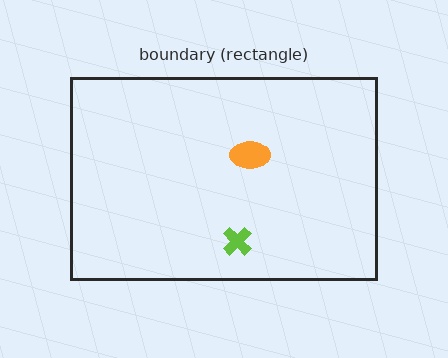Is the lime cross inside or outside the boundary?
Inside.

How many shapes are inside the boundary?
2 inside, 0 outside.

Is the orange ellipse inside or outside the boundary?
Inside.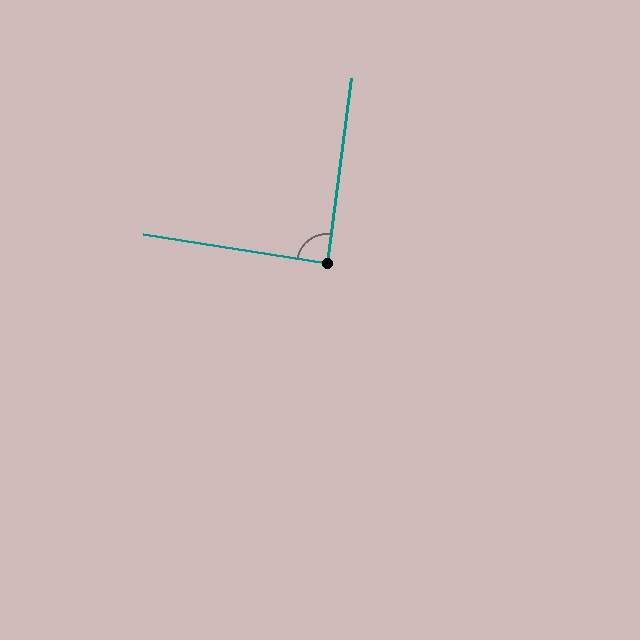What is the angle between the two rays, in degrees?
Approximately 88 degrees.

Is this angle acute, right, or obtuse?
It is approximately a right angle.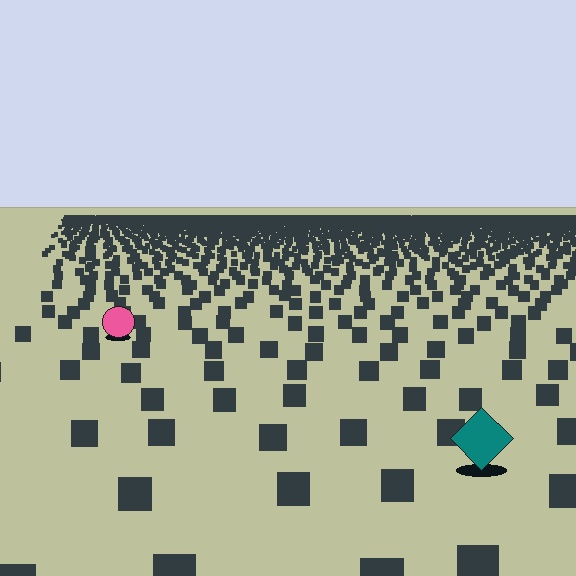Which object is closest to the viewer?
The teal diamond is closest. The texture marks near it are larger and more spread out.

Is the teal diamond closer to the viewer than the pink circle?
Yes. The teal diamond is closer — you can tell from the texture gradient: the ground texture is coarser near it.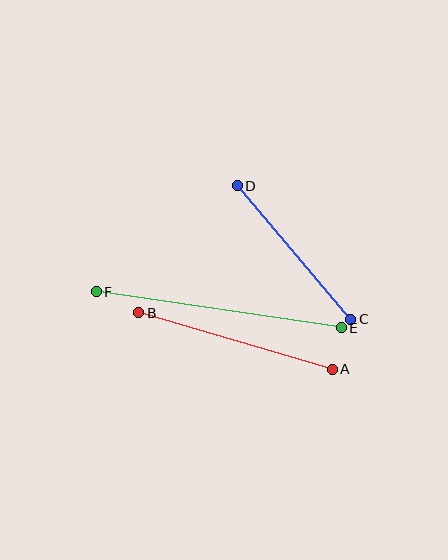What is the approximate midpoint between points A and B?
The midpoint is at approximately (236, 341) pixels.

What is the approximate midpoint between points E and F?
The midpoint is at approximately (219, 310) pixels.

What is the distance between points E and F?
The distance is approximately 247 pixels.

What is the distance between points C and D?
The distance is approximately 175 pixels.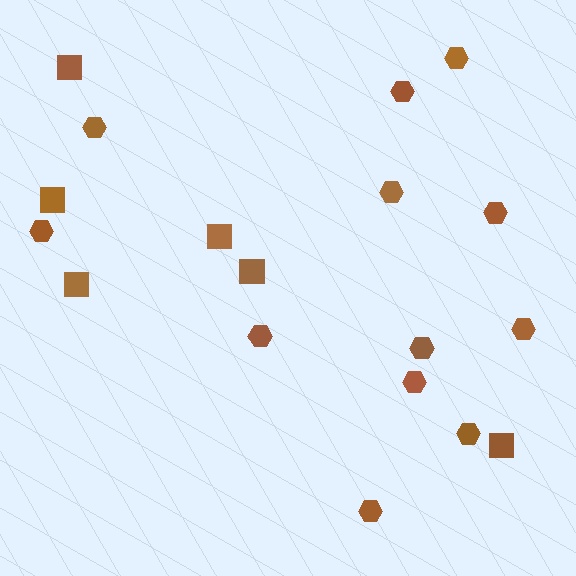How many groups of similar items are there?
There are 2 groups: one group of squares (6) and one group of hexagons (12).